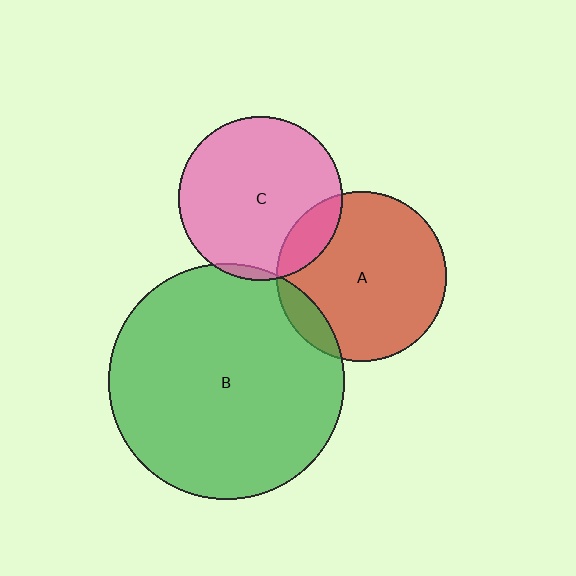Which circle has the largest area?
Circle B (green).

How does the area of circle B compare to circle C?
Approximately 2.1 times.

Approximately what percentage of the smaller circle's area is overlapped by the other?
Approximately 15%.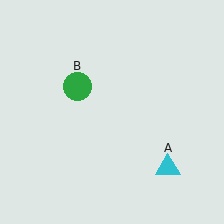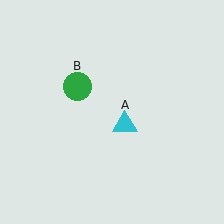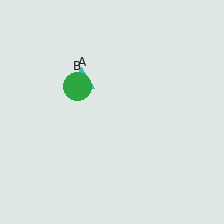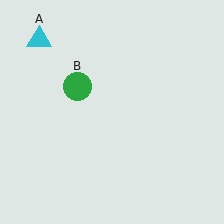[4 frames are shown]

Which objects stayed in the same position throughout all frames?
Green circle (object B) remained stationary.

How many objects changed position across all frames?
1 object changed position: cyan triangle (object A).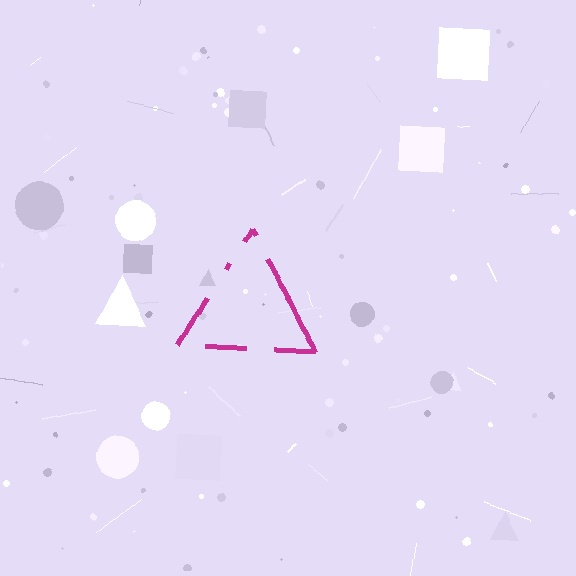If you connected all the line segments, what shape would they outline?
They would outline a triangle.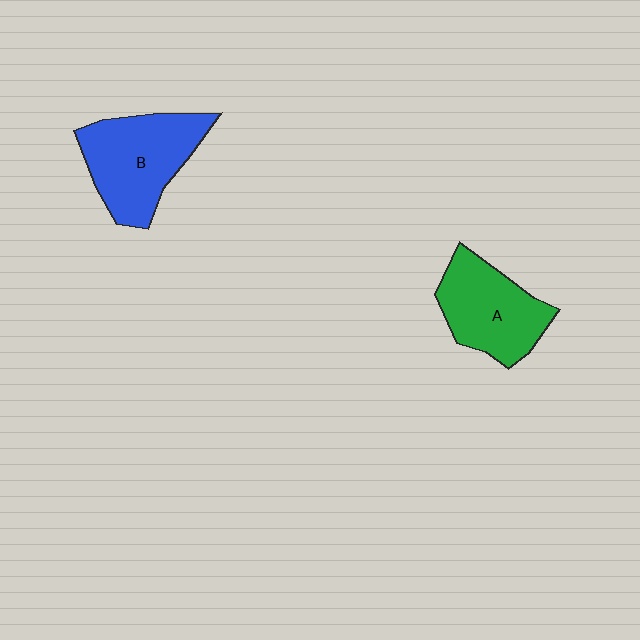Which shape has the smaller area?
Shape A (green).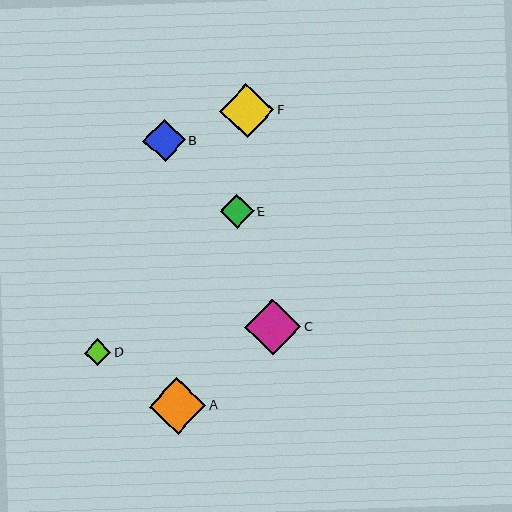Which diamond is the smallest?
Diamond D is the smallest with a size of approximately 26 pixels.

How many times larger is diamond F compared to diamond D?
Diamond F is approximately 2.1 times the size of diamond D.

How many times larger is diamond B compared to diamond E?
Diamond B is approximately 1.2 times the size of diamond E.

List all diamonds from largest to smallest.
From largest to smallest: A, C, F, B, E, D.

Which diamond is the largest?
Diamond A is the largest with a size of approximately 57 pixels.